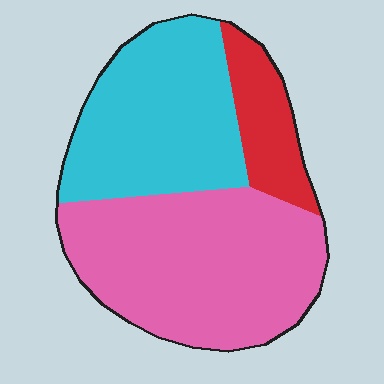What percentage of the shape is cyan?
Cyan covers around 35% of the shape.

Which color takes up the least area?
Red, at roughly 15%.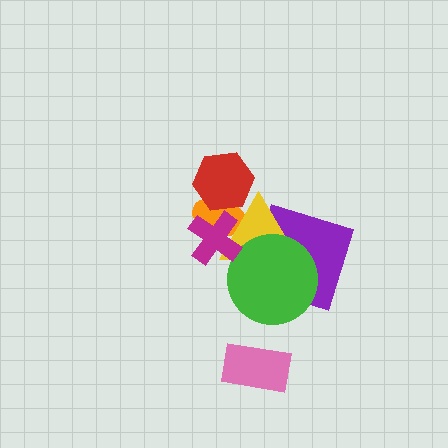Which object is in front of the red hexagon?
The yellow triangle is in front of the red hexagon.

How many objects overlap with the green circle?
2 objects overlap with the green circle.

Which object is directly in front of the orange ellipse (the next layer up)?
The red hexagon is directly in front of the orange ellipse.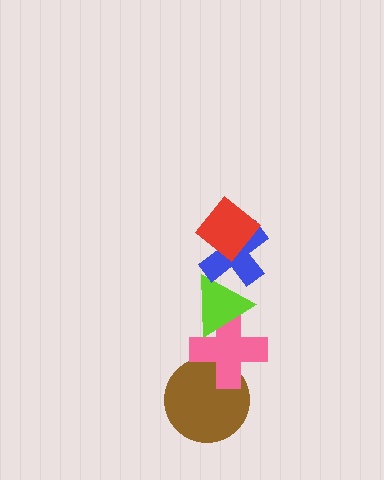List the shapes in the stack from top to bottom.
From top to bottom: the red diamond, the blue cross, the lime triangle, the pink cross, the brown circle.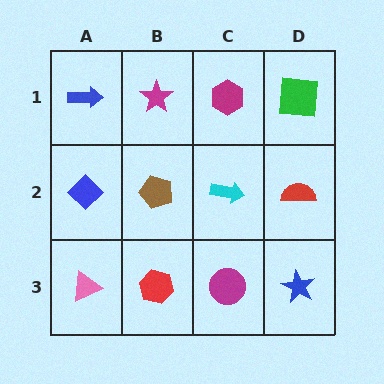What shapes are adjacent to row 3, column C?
A cyan arrow (row 2, column C), a red hexagon (row 3, column B), a blue star (row 3, column D).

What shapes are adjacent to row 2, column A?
A blue arrow (row 1, column A), a pink triangle (row 3, column A), a brown pentagon (row 2, column B).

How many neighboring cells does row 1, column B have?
3.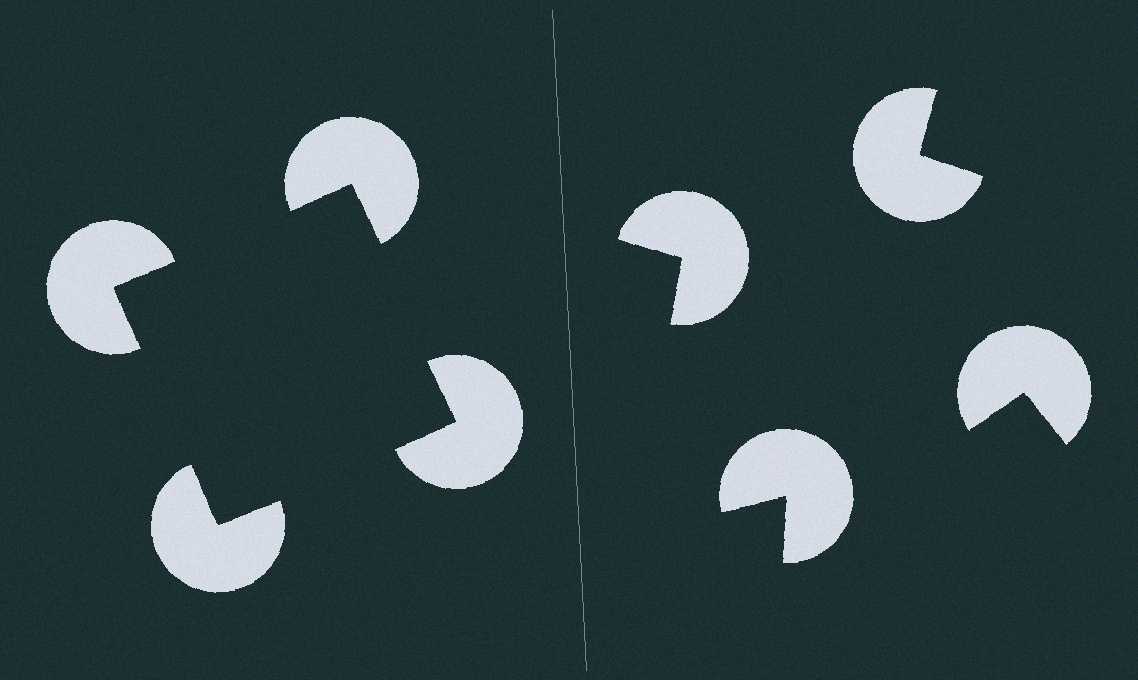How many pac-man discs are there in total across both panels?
8 — 4 on each side.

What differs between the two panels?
The pac-man discs are positioned identically on both sides; only the wedge orientations differ. On the left they align to a square; on the right they are misaligned.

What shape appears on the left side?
An illusory square.